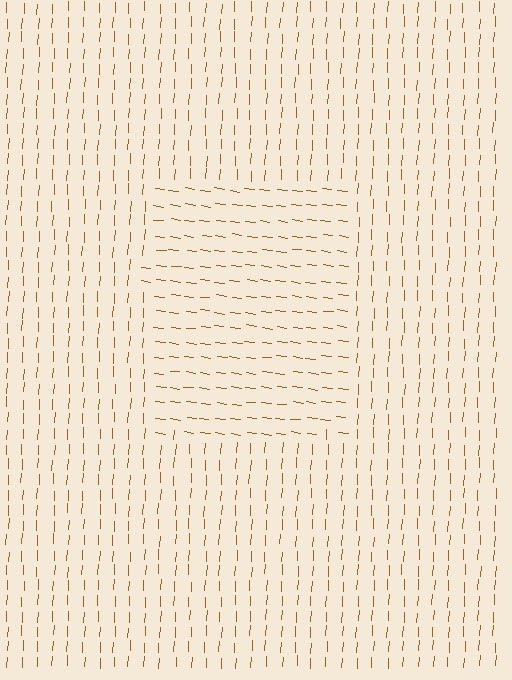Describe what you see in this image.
The image is filled with small brown line segments. A rectangle region in the image has lines oriented differently from the surrounding lines, creating a visible texture boundary.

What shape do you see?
I see a rectangle.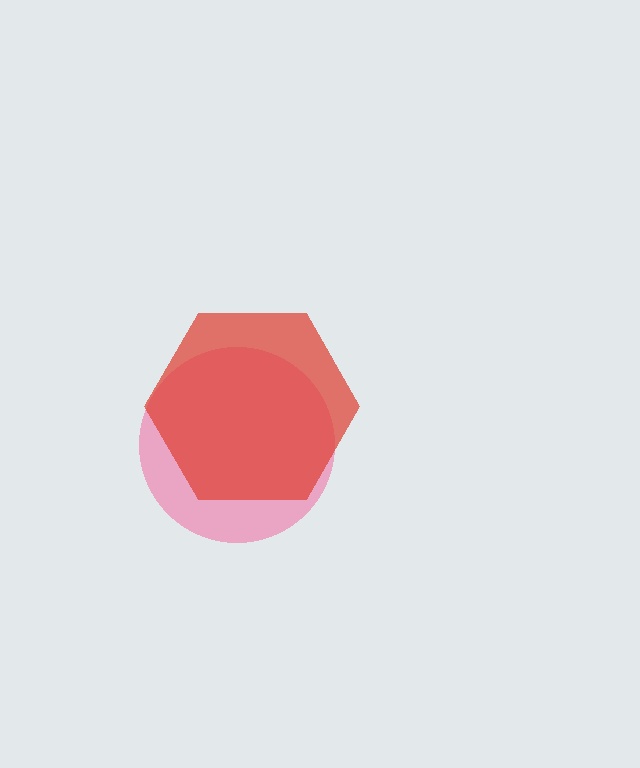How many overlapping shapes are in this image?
There are 2 overlapping shapes in the image.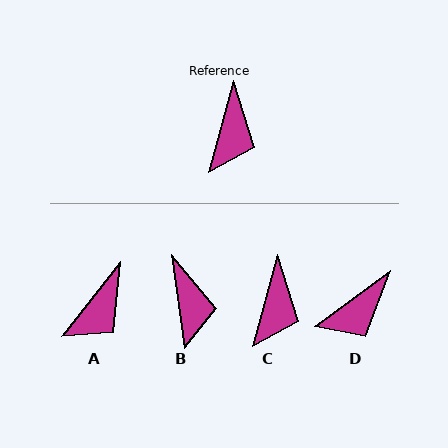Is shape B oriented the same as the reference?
No, it is off by about 23 degrees.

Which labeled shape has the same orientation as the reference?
C.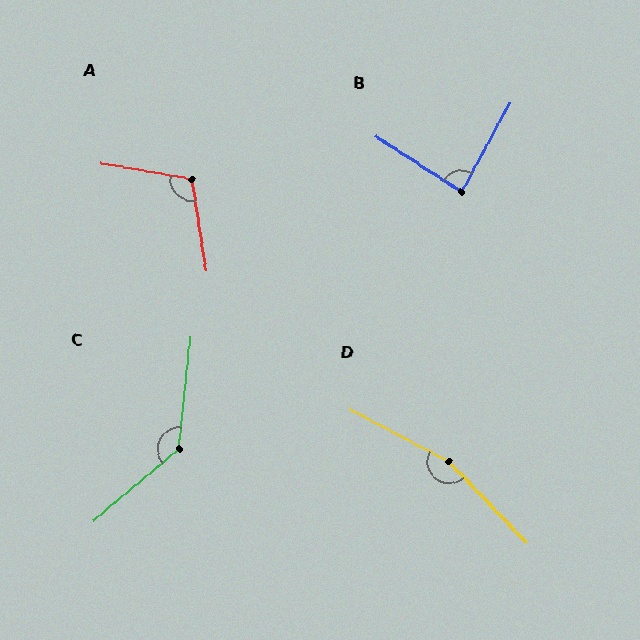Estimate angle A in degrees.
Approximately 109 degrees.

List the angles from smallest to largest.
B (86°), A (109°), C (136°), D (161°).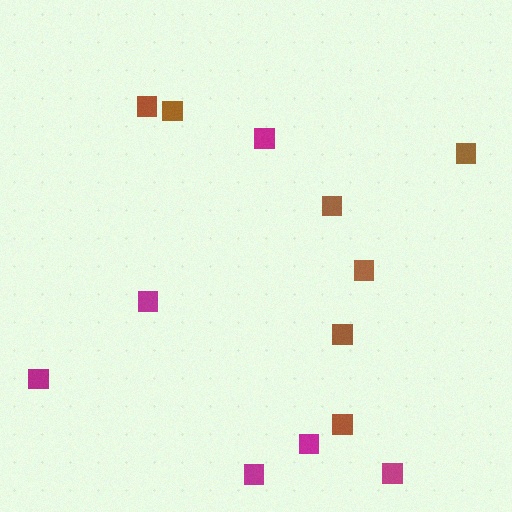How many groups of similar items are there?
There are 2 groups: one group of magenta squares (6) and one group of brown squares (7).